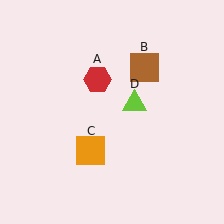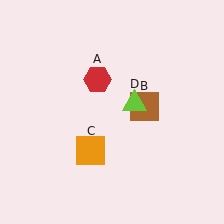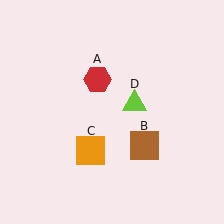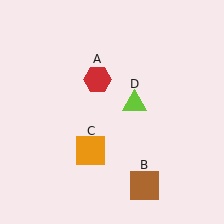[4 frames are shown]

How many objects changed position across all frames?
1 object changed position: brown square (object B).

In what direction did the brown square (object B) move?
The brown square (object B) moved down.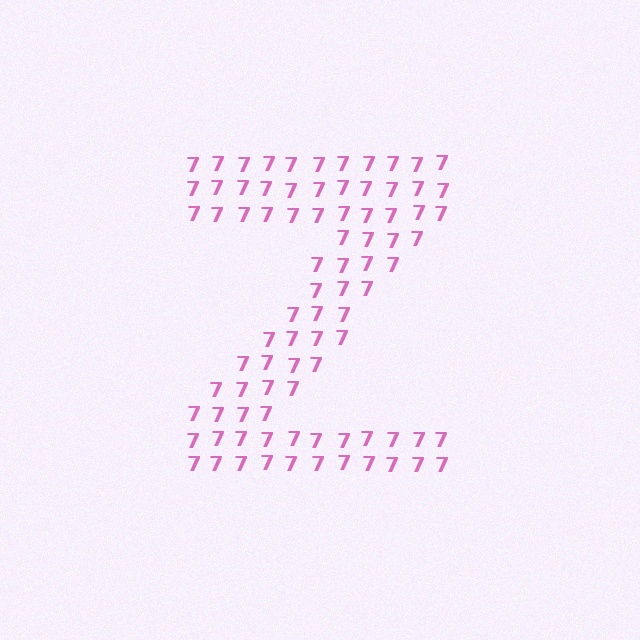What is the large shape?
The large shape is the letter Z.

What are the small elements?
The small elements are digit 7's.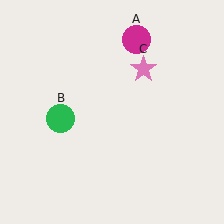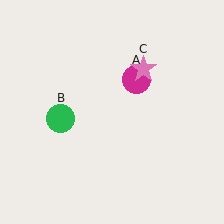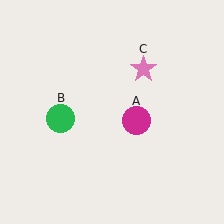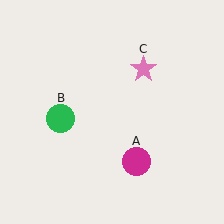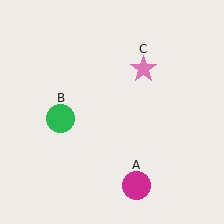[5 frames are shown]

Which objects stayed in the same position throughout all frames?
Green circle (object B) and pink star (object C) remained stationary.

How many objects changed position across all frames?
1 object changed position: magenta circle (object A).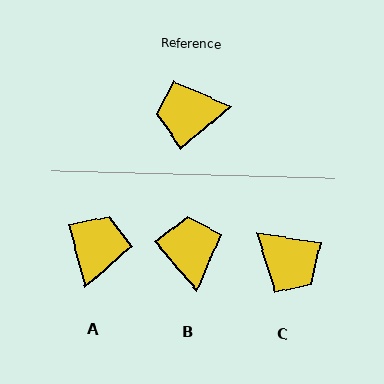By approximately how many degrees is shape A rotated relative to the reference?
Approximately 115 degrees clockwise.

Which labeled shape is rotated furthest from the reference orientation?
C, about 130 degrees away.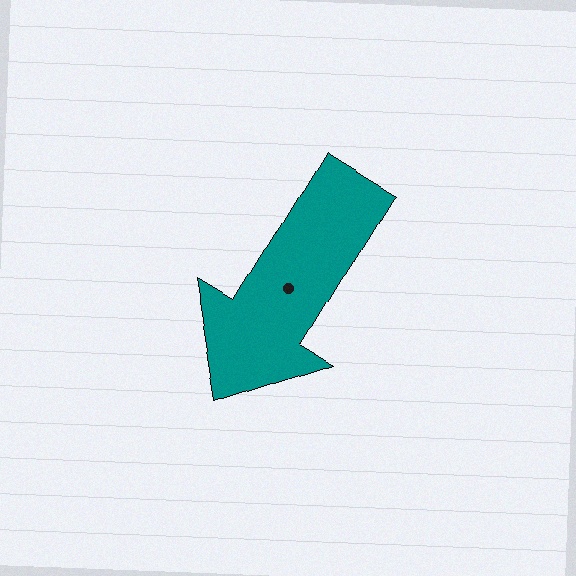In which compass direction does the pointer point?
Southwest.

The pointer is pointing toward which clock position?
Roughly 7 o'clock.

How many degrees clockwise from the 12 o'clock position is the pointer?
Approximately 211 degrees.